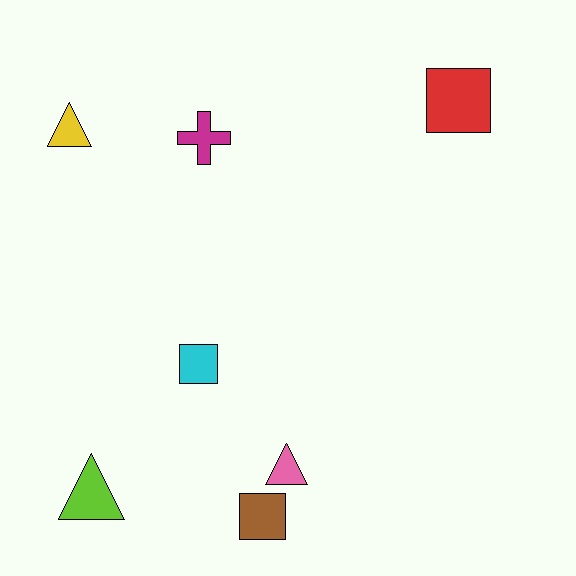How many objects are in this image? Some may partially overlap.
There are 7 objects.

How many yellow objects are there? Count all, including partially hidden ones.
There is 1 yellow object.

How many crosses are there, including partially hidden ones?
There is 1 cross.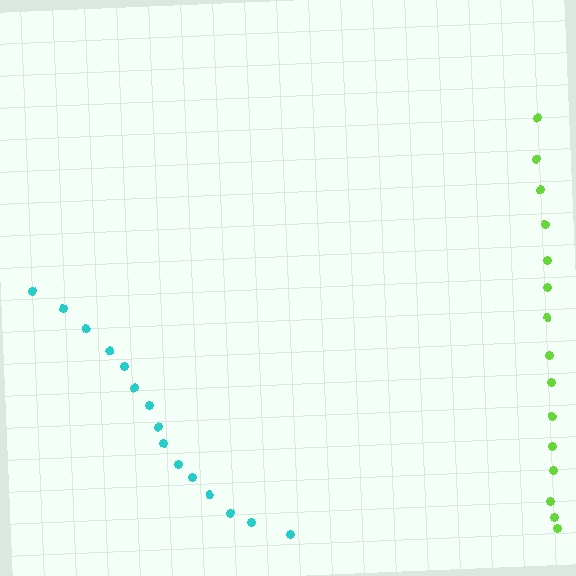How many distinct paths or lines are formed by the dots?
There are 2 distinct paths.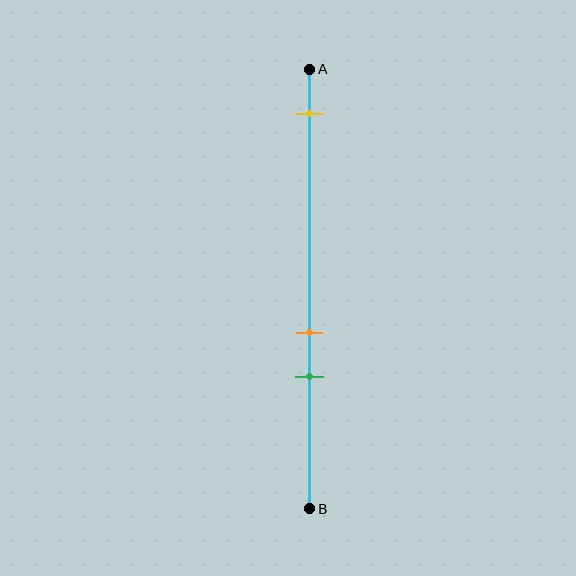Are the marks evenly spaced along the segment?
No, the marks are not evenly spaced.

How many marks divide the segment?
There are 3 marks dividing the segment.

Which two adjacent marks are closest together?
The orange and green marks are the closest adjacent pair.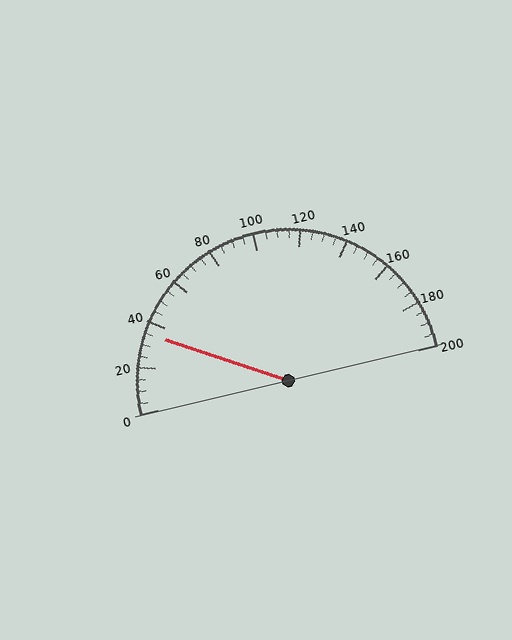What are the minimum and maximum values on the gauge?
The gauge ranges from 0 to 200.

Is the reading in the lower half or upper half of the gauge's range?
The reading is in the lower half of the range (0 to 200).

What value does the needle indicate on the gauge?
The needle indicates approximately 35.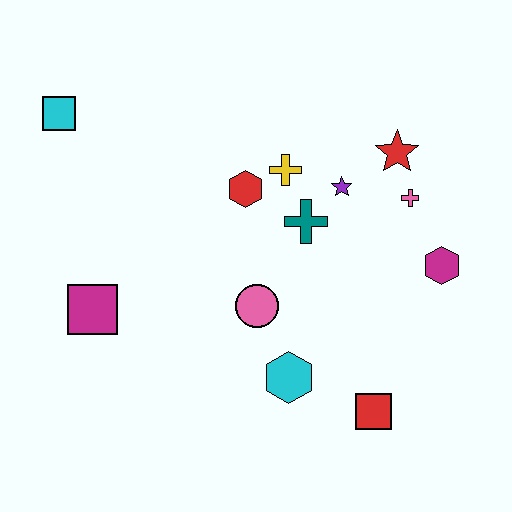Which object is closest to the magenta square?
The pink circle is closest to the magenta square.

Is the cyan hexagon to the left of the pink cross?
Yes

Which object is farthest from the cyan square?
The red square is farthest from the cyan square.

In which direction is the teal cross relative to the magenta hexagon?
The teal cross is to the left of the magenta hexagon.